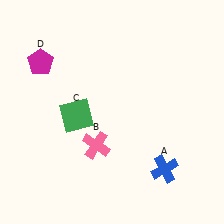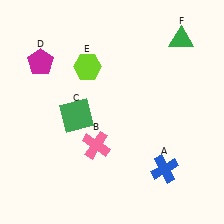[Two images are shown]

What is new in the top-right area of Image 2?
A green triangle (F) was added in the top-right area of Image 2.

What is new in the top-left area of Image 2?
A lime hexagon (E) was added in the top-left area of Image 2.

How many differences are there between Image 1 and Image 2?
There are 2 differences between the two images.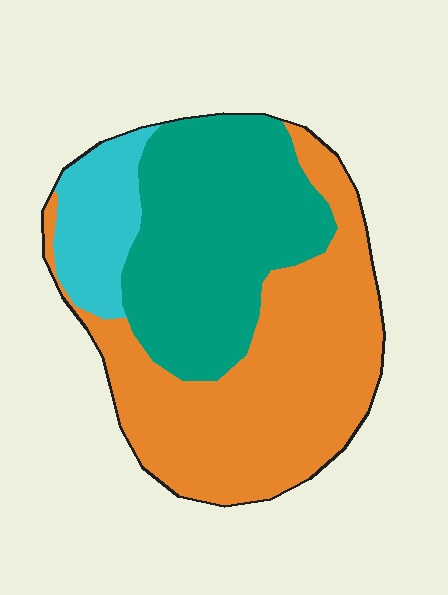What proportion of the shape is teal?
Teal takes up about three eighths (3/8) of the shape.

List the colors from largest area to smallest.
From largest to smallest: orange, teal, cyan.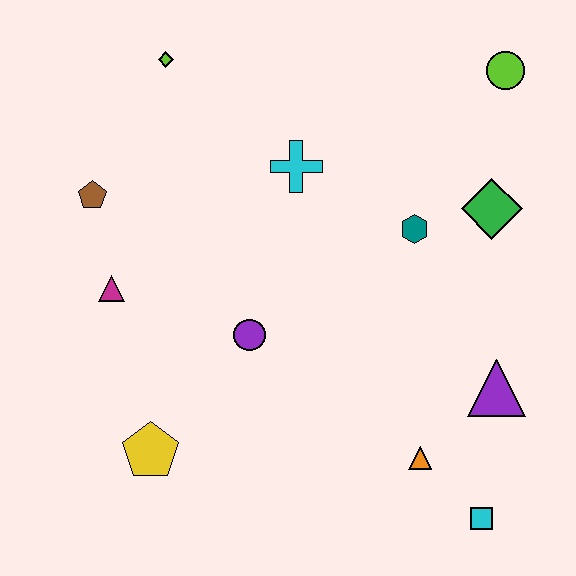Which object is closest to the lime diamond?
The brown pentagon is closest to the lime diamond.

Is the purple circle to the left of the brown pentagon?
No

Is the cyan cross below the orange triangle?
No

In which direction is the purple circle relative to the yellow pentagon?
The purple circle is above the yellow pentagon.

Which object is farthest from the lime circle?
The yellow pentagon is farthest from the lime circle.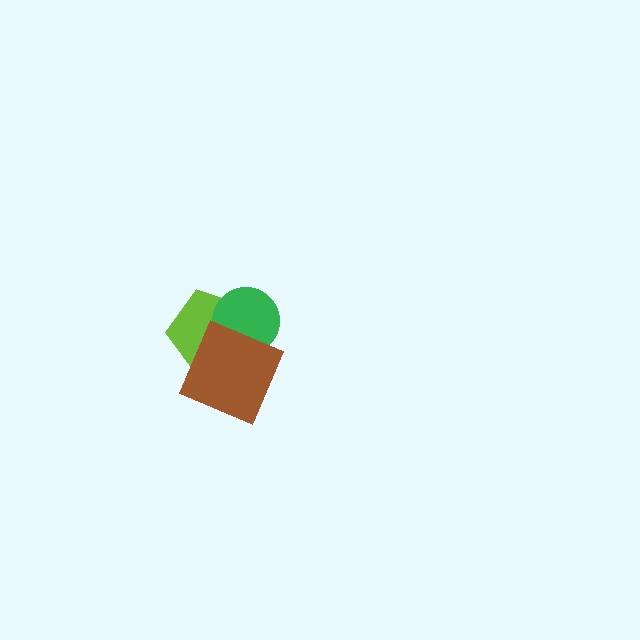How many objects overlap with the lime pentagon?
2 objects overlap with the lime pentagon.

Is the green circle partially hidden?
Yes, it is partially covered by another shape.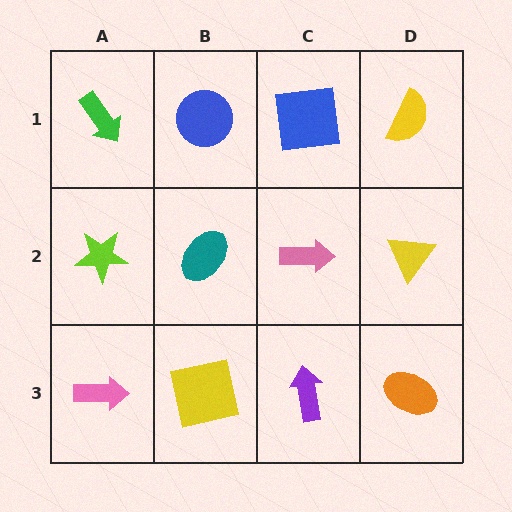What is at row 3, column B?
A yellow square.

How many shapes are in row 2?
4 shapes.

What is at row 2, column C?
A pink arrow.